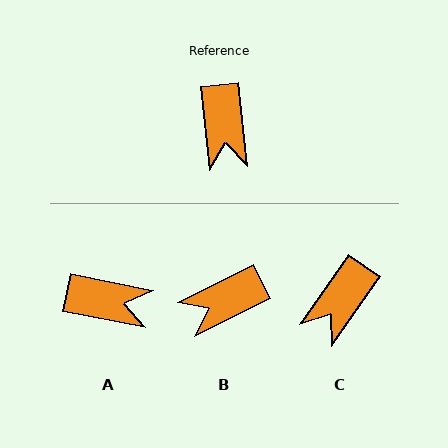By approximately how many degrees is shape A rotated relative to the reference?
Approximately 72 degrees counter-clockwise.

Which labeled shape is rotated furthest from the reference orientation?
A, about 72 degrees away.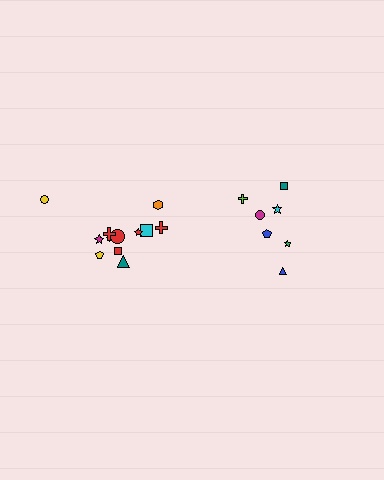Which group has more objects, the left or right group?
The left group.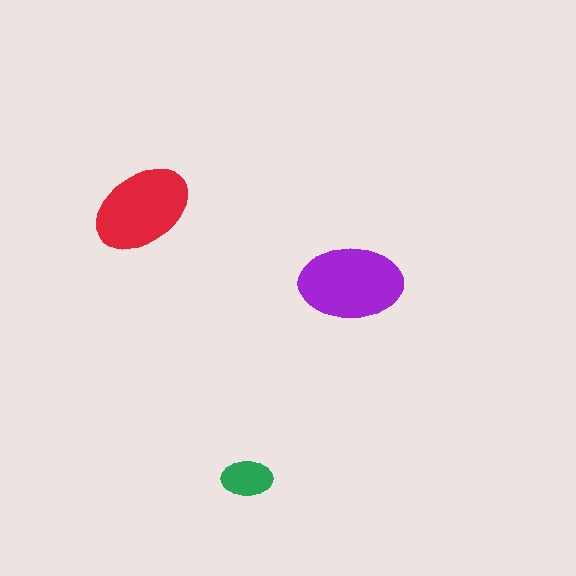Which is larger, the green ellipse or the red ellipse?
The red one.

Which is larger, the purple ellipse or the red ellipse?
The purple one.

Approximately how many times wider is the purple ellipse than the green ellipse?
About 2 times wider.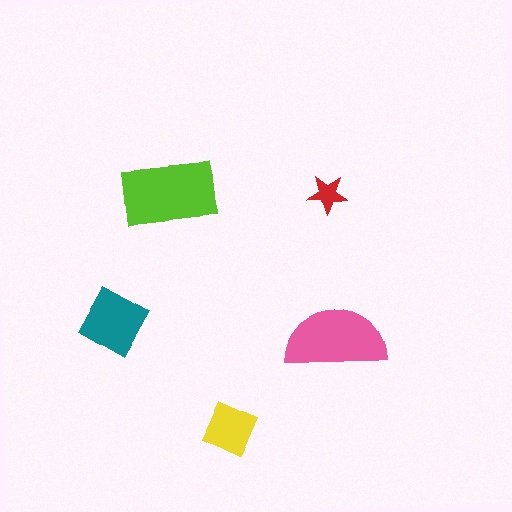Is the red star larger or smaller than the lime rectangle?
Smaller.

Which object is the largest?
The lime rectangle.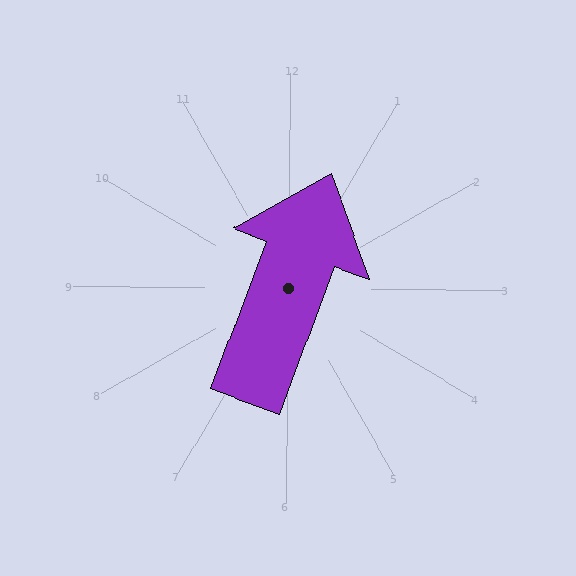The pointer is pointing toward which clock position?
Roughly 1 o'clock.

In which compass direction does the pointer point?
North.